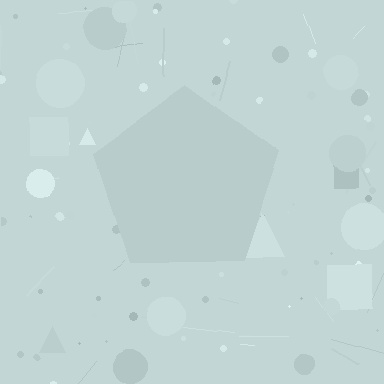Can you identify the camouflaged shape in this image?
The camouflaged shape is a pentagon.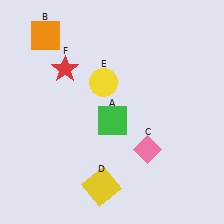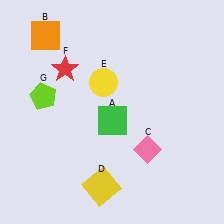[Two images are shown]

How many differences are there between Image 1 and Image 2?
There is 1 difference between the two images.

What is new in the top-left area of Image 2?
A lime pentagon (G) was added in the top-left area of Image 2.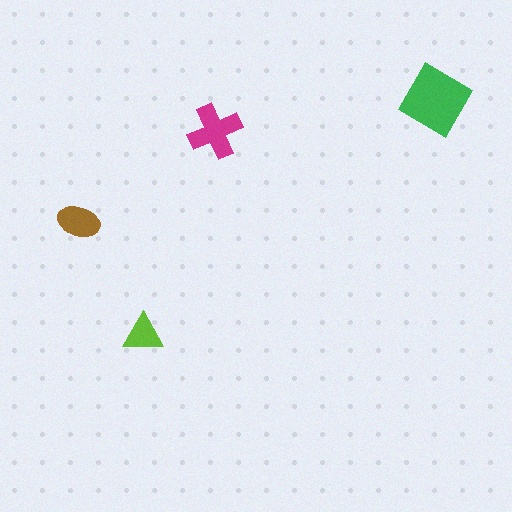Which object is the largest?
The green diamond.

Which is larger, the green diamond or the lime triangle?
The green diamond.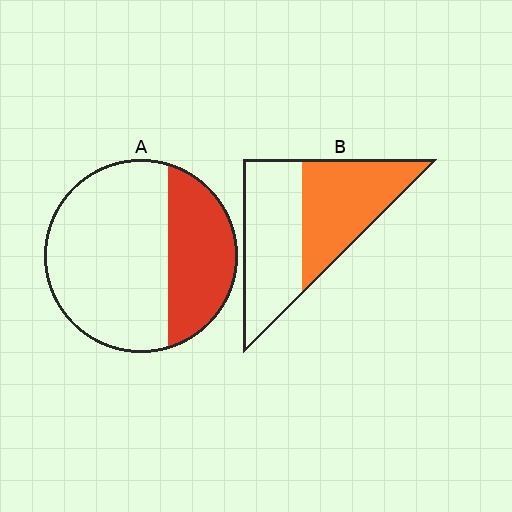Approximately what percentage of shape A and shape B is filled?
A is approximately 30% and B is approximately 50%.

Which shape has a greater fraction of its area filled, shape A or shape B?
Shape B.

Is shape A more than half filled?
No.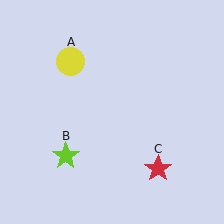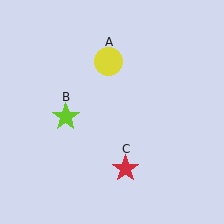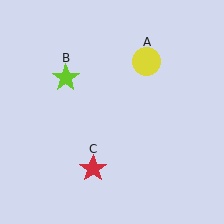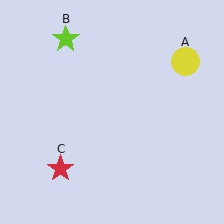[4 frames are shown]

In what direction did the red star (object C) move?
The red star (object C) moved left.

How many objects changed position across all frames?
3 objects changed position: yellow circle (object A), lime star (object B), red star (object C).